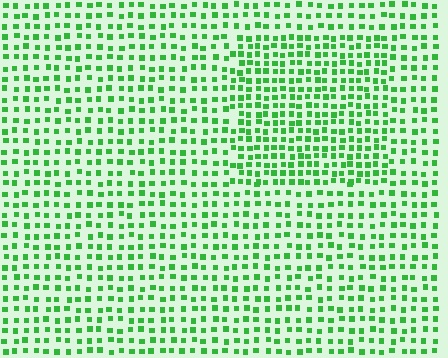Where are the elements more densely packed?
The elements are more densely packed inside the rectangle boundary.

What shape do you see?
I see a rectangle.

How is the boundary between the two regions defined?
The boundary is defined by a change in element density (approximately 1.5x ratio). All elements are the same color, size, and shape.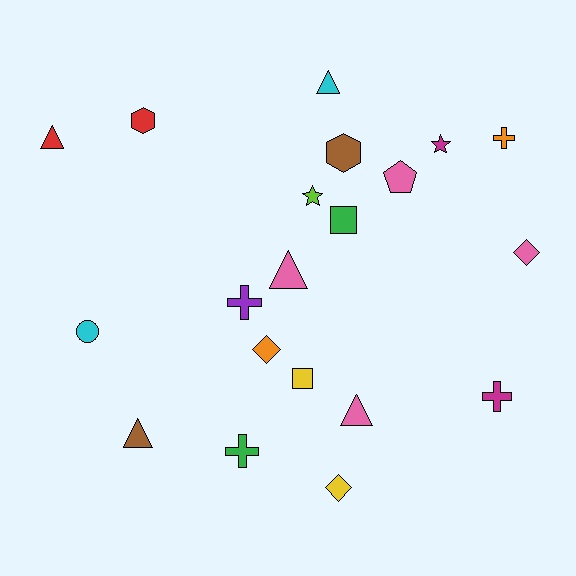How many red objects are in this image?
There are 2 red objects.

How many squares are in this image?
There are 2 squares.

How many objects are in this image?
There are 20 objects.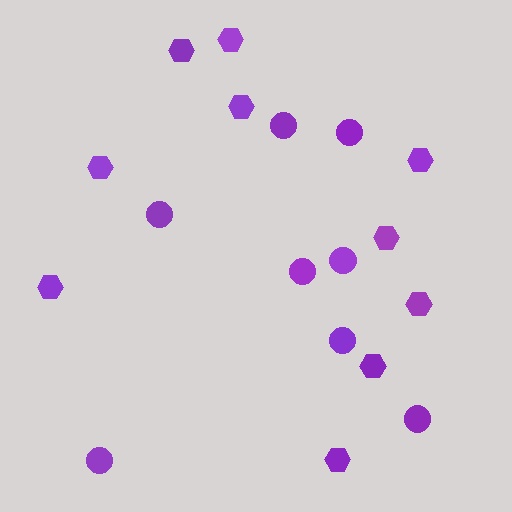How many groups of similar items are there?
There are 2 groups: one group of hexagons (10) and one group of circles (8).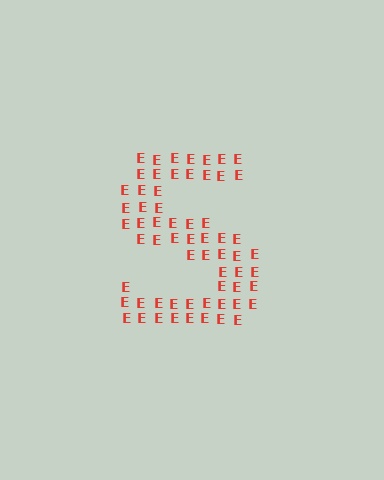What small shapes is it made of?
It is made of small letter E's.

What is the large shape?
The large shape is the letter S.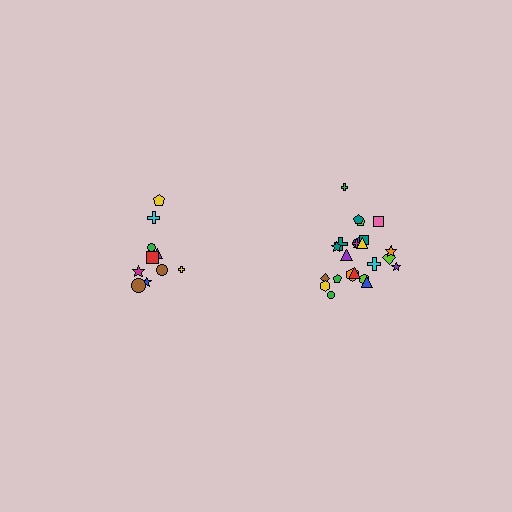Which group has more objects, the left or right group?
The right group.